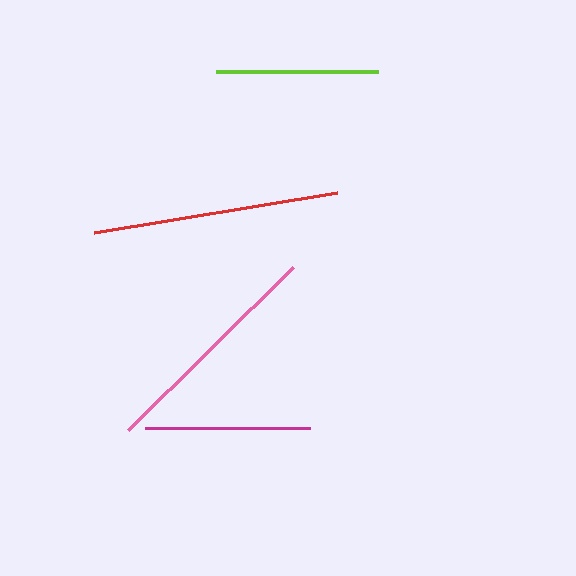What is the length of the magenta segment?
The magenta segment is approximately 165 pixels long.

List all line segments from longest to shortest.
From longest to shortest: red, pink, magenta, lime.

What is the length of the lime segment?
The lime segment is approximately 163 pixels long.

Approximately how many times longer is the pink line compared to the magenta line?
The pink line is approximately 1.4 times the length of the magenta line.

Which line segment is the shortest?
The lime line is the shortest at approximately 163 pixels.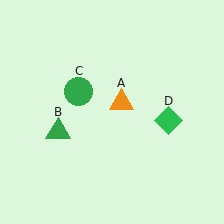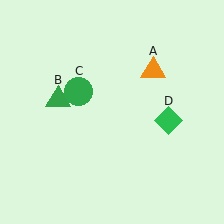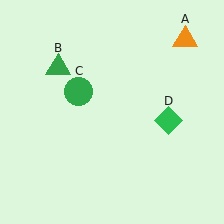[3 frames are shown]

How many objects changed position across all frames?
2 objects changed position: orange triangle (object A), green triangle (object B).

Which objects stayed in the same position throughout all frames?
Green circle (object C) and green diamond (object D) remained stationary.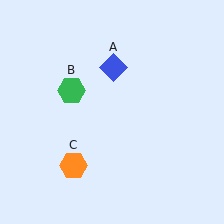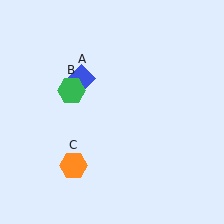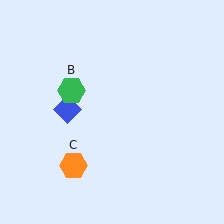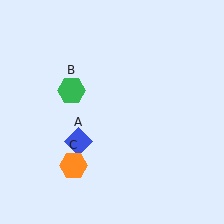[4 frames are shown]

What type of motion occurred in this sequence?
The blue diamond (object A) rotated counterclockwise around the center of the scene.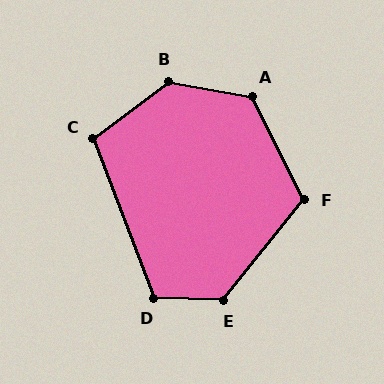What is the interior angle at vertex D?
Approximately 113 degrees (obtuse).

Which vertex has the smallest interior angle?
C, at approximately 106 degrees.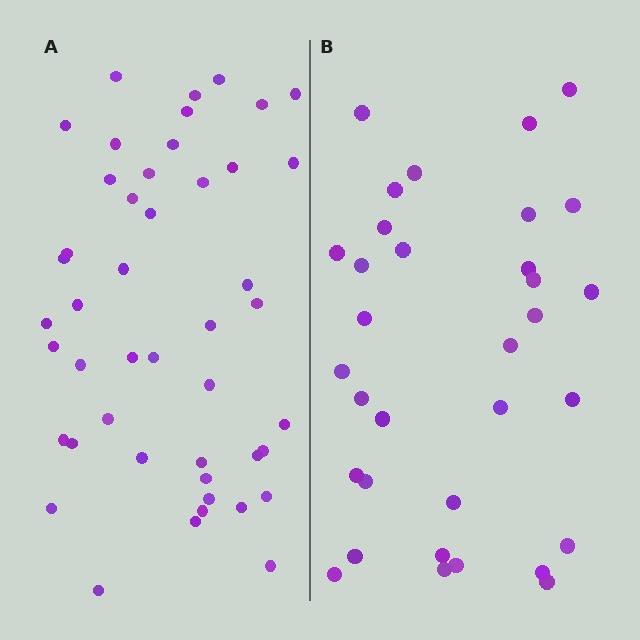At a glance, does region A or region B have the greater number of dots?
Region A (the left region) has more dots.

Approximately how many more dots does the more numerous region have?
Region A has approximately 15 more dots than region B.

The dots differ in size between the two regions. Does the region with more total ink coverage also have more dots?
No. Region B has more total ink coverage because its dots are larger, but region A actually contains more individual dots. Total area can be misleading — the number of items is what matters here.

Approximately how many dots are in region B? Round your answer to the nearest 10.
About 30 dots. (The exact count is 33, which rounds to 30.)